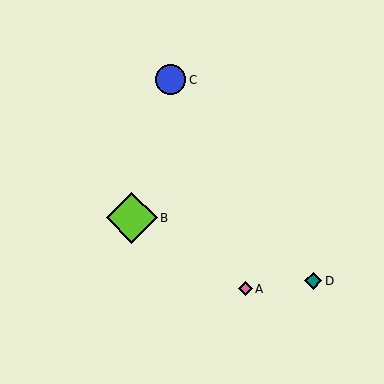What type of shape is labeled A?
Shape A is a pink diamond.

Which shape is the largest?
The lime diamond (labeled B) is the largest.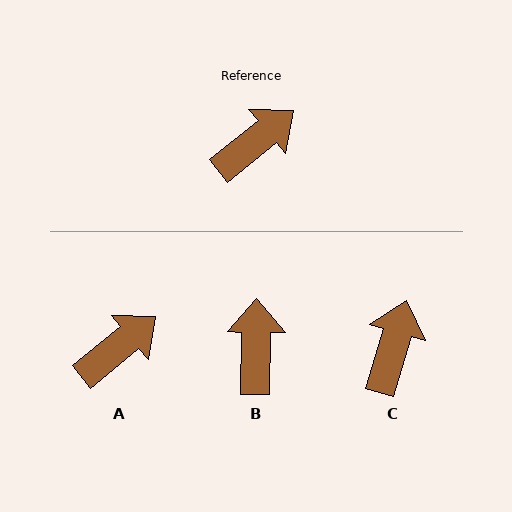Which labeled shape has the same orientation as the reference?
A.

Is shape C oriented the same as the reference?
No, it is off by about 34 degrees.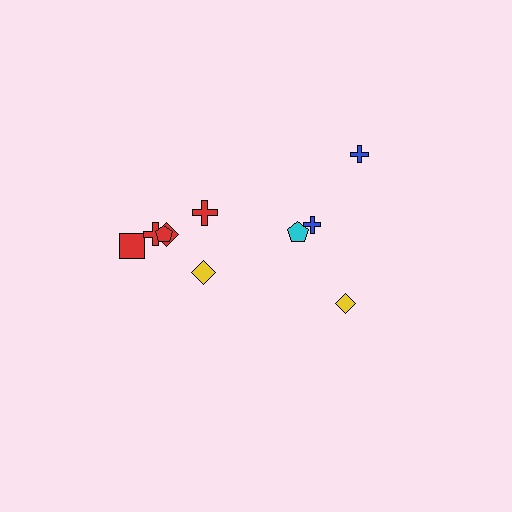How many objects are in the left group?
There are 6 objects.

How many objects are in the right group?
There are 4 objects.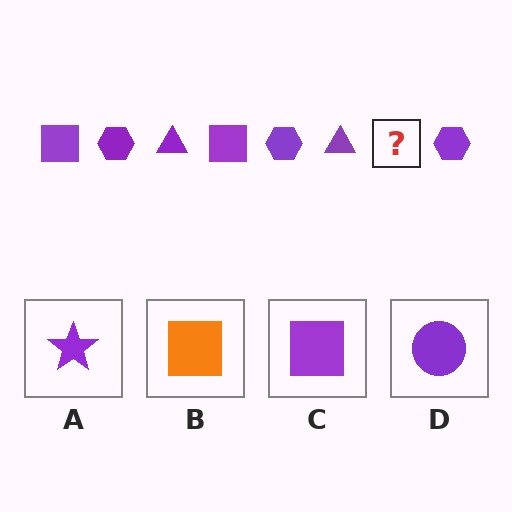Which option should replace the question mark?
Option C.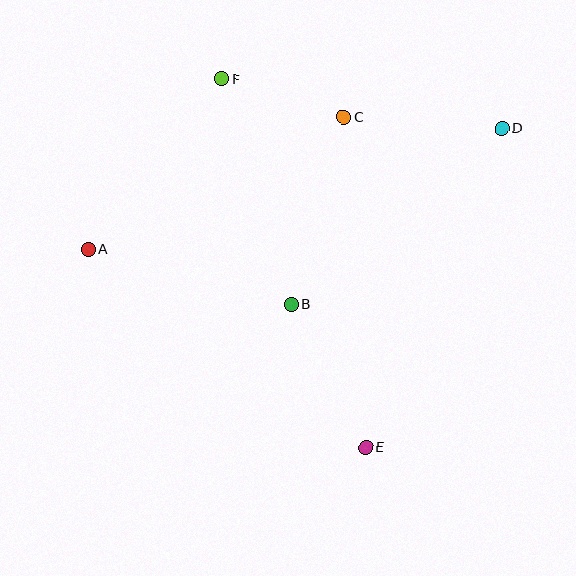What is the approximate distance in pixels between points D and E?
The distance between D and E is approximately 347 pixels.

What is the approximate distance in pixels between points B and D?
The distance between B and D is approximately 275 pixels.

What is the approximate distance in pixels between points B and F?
The distance between B and F is approximately 236 pixels.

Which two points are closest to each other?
Points C and F are closest to each other.